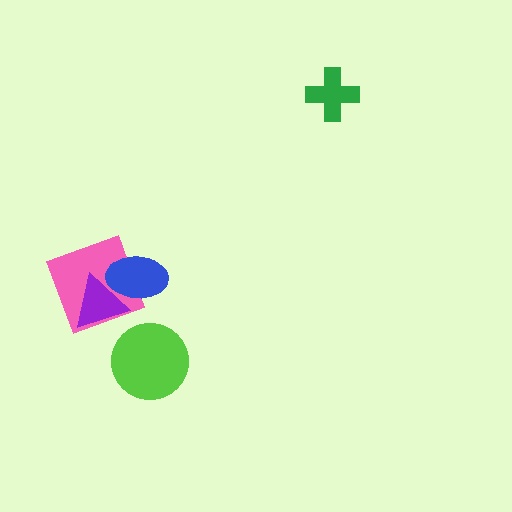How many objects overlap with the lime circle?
0 objects overlap with the lime circle.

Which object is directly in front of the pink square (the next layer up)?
The purple triangle is directly in front of the pink square.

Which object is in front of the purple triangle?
The blue ellipse is in front of the purple triangle.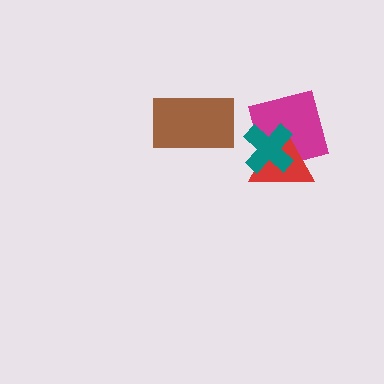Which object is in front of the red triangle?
The teal cross is in front of the red triangle.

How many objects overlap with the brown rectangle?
0 objects overlap with the brown rectangle.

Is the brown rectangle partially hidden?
No, no other shape covers it.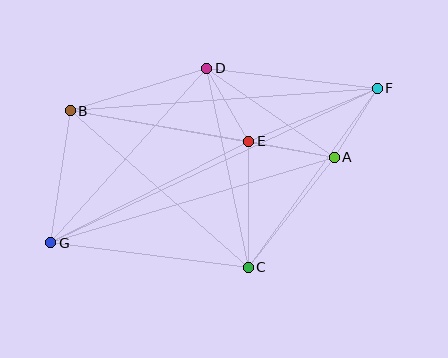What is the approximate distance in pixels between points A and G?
The distance between A and G is approximately 296 pixels.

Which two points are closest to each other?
Points A and F are closest to each other.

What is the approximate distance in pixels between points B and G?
The distance between B and G is approximately 133 pixels.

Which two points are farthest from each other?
Points F and G are farthest from each other.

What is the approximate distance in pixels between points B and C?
The distance between B and C is approximately 237 pixels.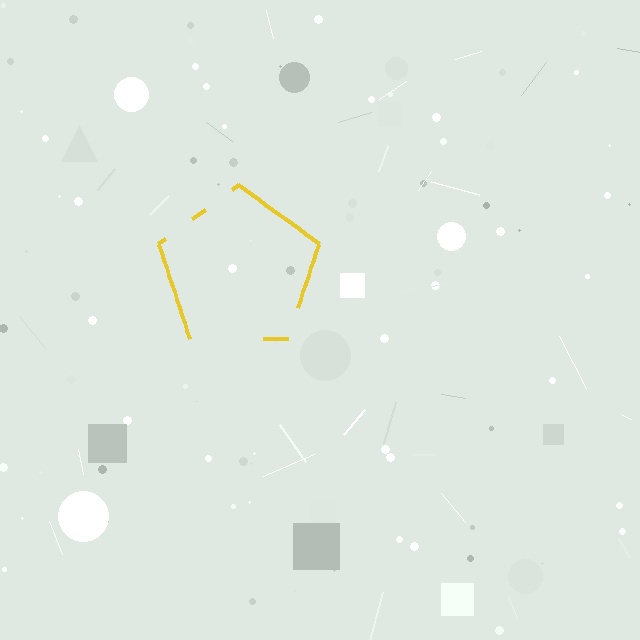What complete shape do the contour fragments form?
The contour fragments form a pentagon.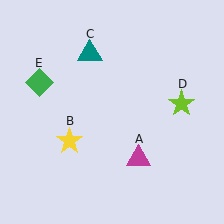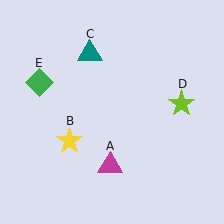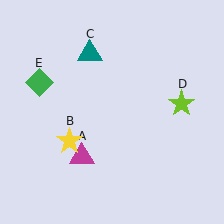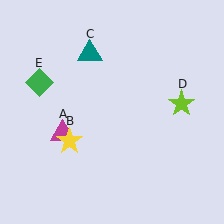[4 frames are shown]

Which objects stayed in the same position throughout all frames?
Yellow star (object B) and teal triangle (object C) and lime star (object D) and green diamond (object E) remained stationary.